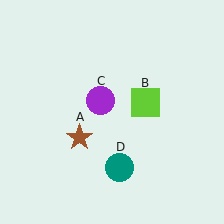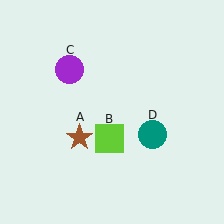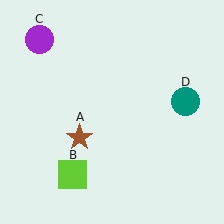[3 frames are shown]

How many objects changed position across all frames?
3 objects changed position: lime square (object B), purple circle (object C), teal circle (object D).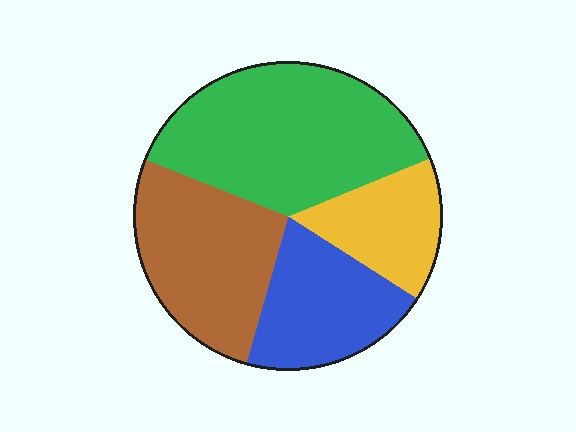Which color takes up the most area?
Green, at roughly 40%.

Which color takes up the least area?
Yellow, at roughly 15%.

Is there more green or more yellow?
Green.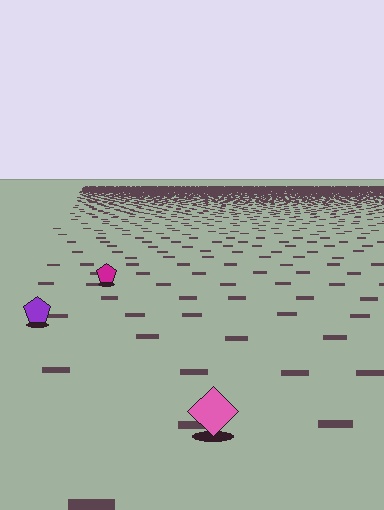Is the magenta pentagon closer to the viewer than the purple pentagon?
No. The purple pentagon is closer — you can tell from the texture gradient: the ground texture is coarser near it.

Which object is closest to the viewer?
The pink diamond is closest. The texture marks near it are larger and more spread out.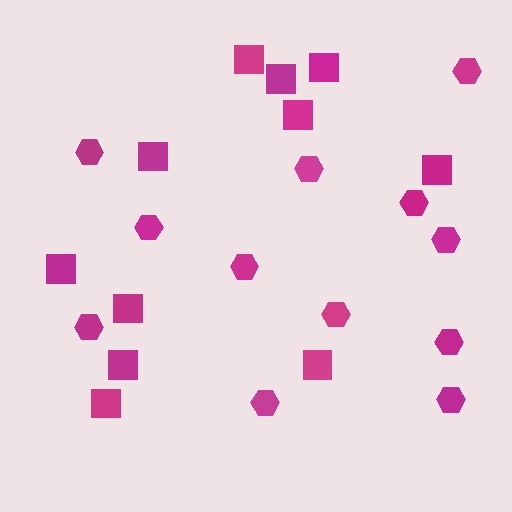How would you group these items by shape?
There are 2 groups: one group of squares (11) and one group of hexagons (12).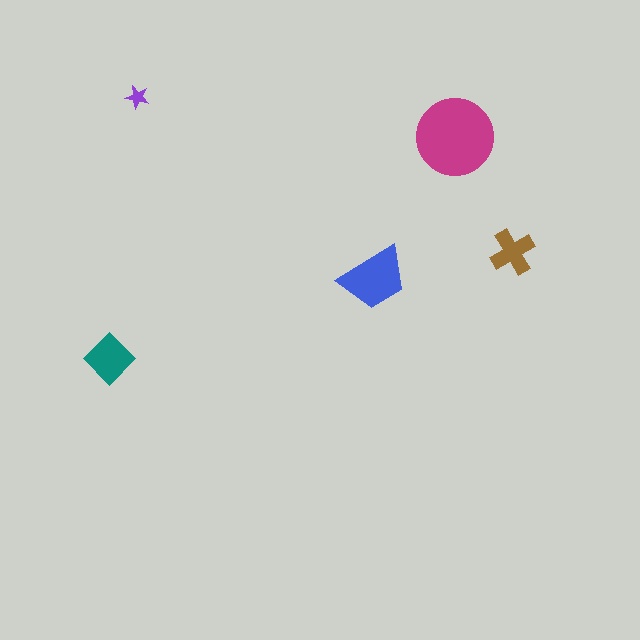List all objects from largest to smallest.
The magenta circle, the blue trapezoid, the teal diamond, the brown cross, the purple star.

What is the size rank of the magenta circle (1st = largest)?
1st.